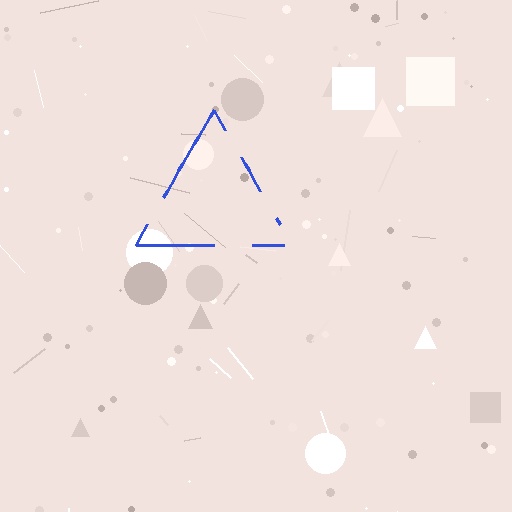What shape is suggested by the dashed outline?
The dashed outline suggests a triangle.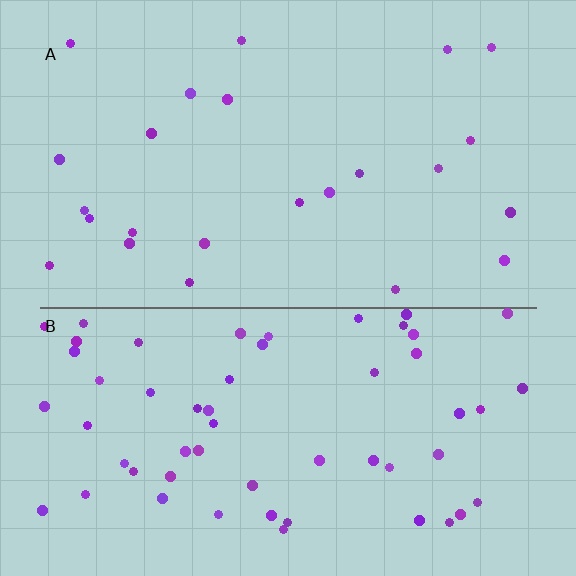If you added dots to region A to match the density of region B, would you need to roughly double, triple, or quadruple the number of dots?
Approximately double.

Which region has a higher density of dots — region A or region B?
B (the bottom).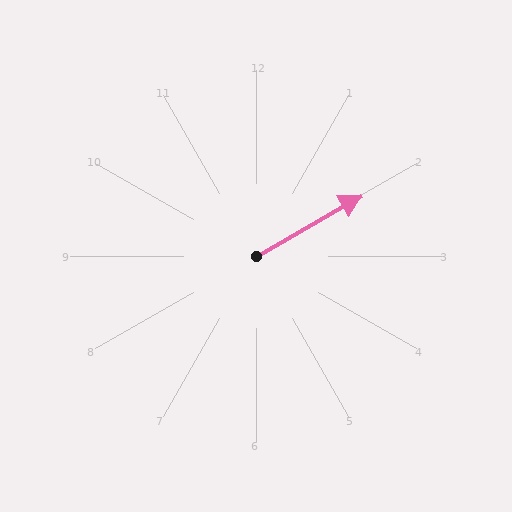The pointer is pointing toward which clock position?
Roughly 2 o'clock.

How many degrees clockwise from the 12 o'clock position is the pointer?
Approximately 60 degrees.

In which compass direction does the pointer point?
Northeast.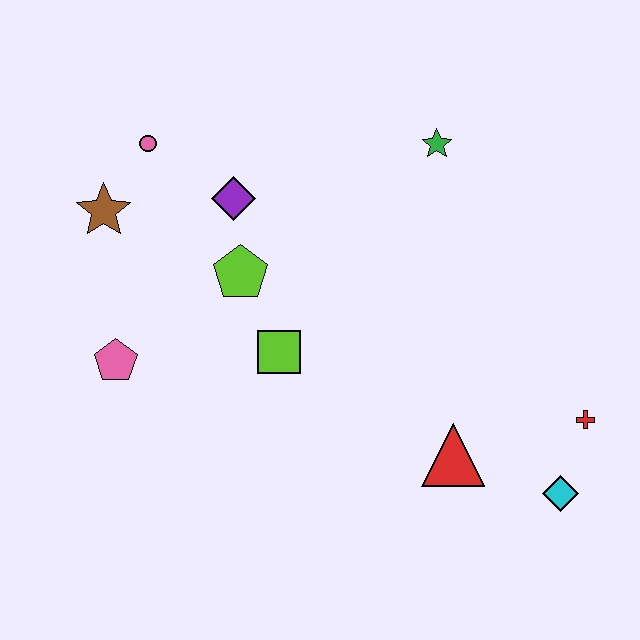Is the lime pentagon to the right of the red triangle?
No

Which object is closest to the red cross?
The cyan diamond is closest to the red cross.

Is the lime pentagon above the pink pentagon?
Yes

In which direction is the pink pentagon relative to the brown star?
The pink pentagon is below the brown star.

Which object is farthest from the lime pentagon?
The cyan diamond is farthest from the lime pentagon.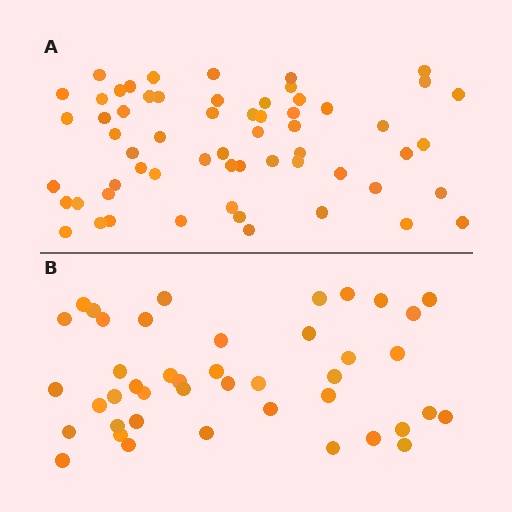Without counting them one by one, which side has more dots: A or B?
Region A (the top region) has more dots.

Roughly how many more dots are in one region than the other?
Region A has approximately 15 more dots than region B.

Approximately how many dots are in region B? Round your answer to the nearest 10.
About 40 dots. (The exact count is 43, which rounds to 40.)